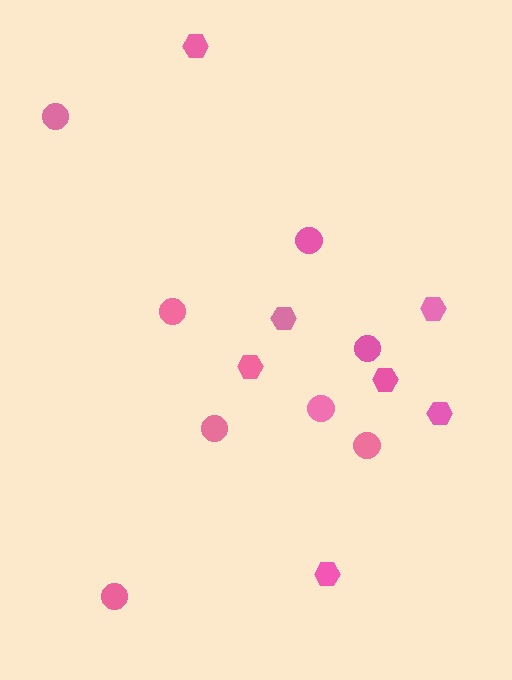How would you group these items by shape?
There are 2 groups: one group of circles (8) and one group of hexagons (7).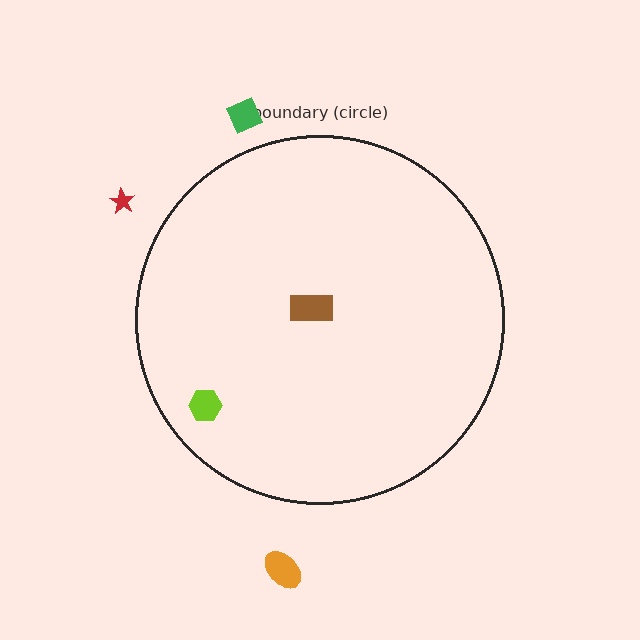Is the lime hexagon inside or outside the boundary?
Inside.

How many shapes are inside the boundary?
2 inside, 3 outside.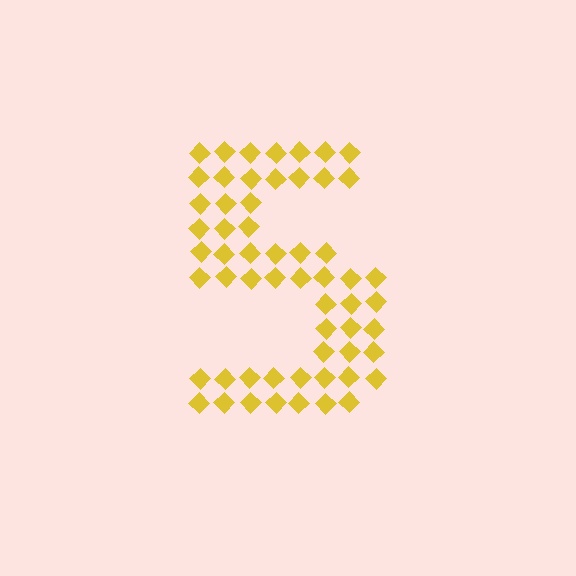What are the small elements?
The small elements are diamonds.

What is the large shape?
The large shape is the digit 5.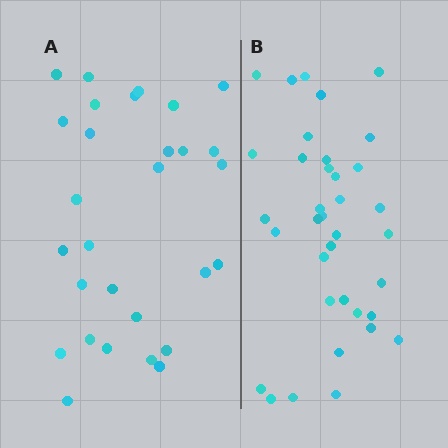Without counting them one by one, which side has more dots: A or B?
Region B (the right region) has more dots.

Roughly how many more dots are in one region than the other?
Region B has roughly 8 or so more dots than region A.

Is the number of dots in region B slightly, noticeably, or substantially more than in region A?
Region B has only slightly more — the two regions are fairly close. The ratio is roughly 1.2 to 1.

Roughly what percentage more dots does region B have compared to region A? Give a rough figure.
About 25% more.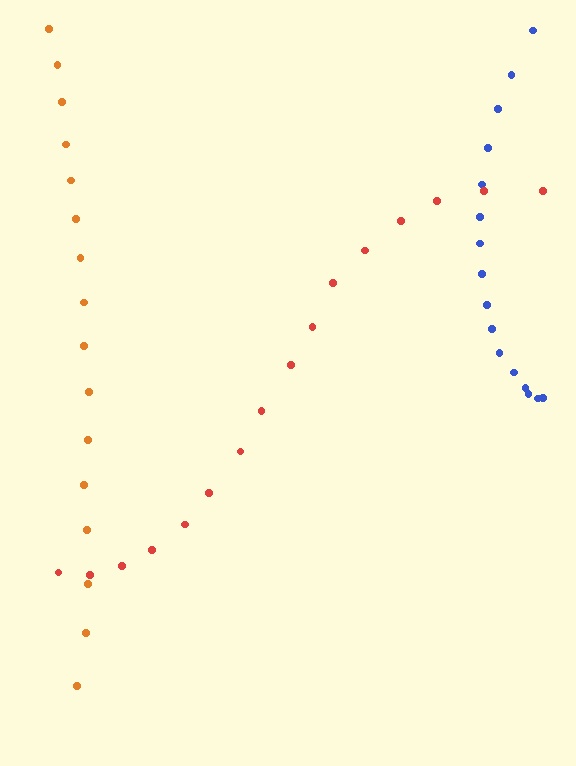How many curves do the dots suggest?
There are 3 distinct paths.